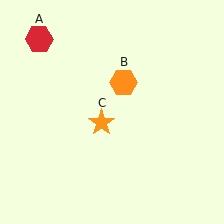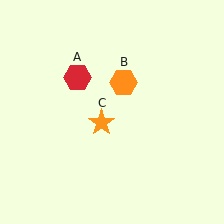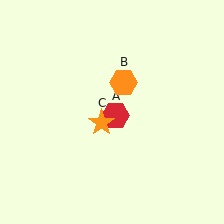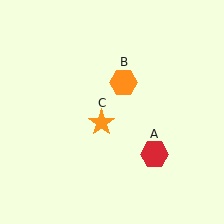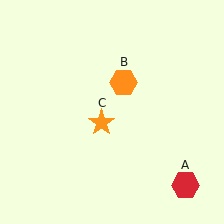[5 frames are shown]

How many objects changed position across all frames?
1 object changed position: red hexagon (object A).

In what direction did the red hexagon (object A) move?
The red hexagon (object A) moved down and to the right.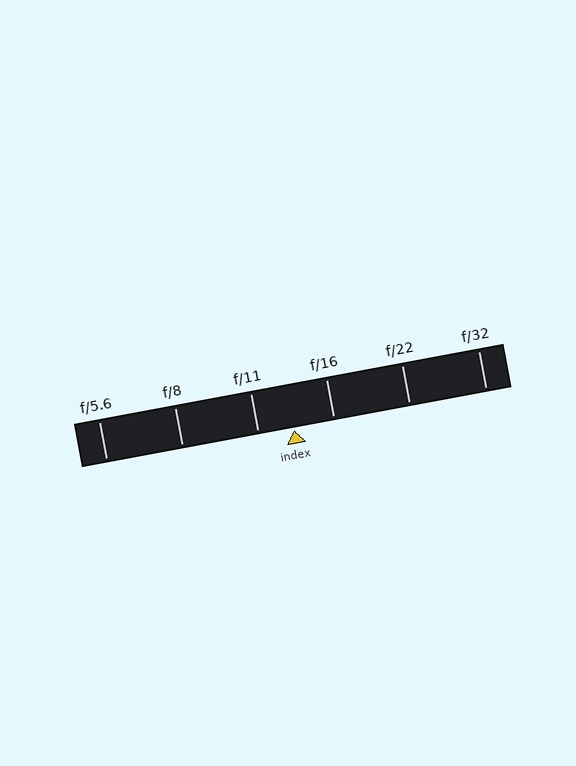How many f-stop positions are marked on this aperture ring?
There are 6 f-stop positions marked.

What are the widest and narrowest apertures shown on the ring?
The widest aperture shown is f/5.6 and the narrowest is f/32.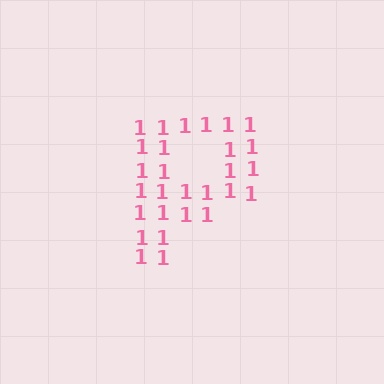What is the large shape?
The large shape is the letter P.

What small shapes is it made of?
It is made of small digit 1's.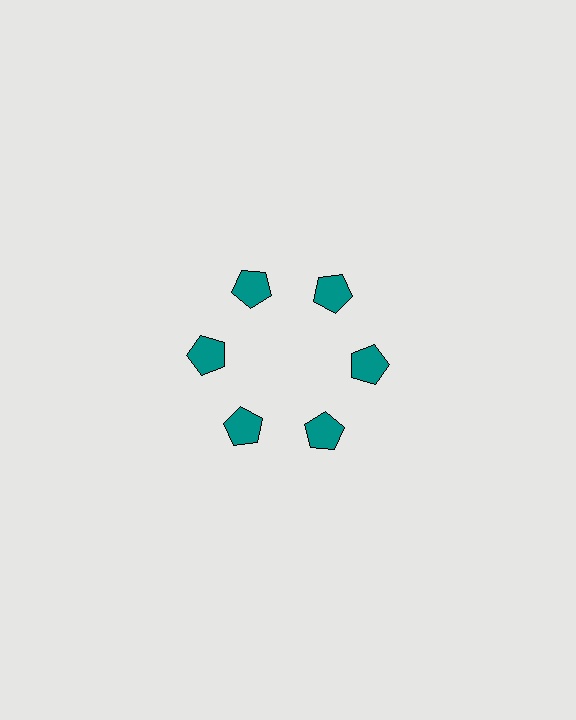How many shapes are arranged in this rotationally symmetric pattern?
There are 6 shapes, arranged in 6 groups of 1.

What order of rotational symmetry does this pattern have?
This pattern has 6-fold rotational symmetry.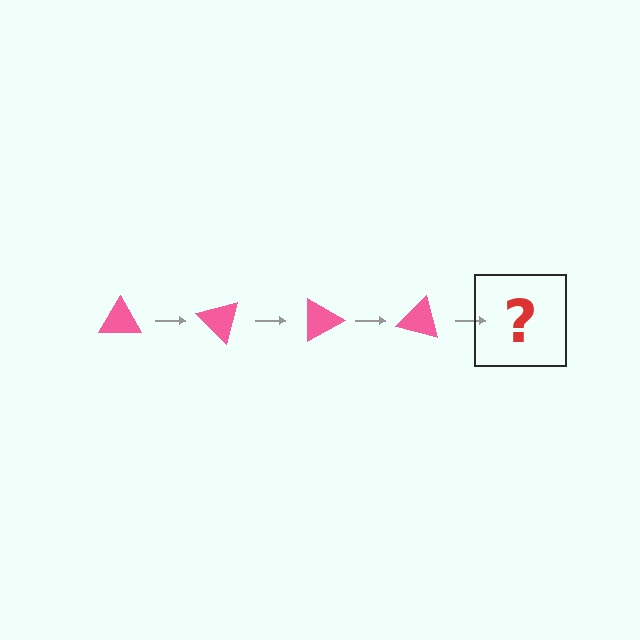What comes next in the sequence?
The next element should be a pink triangle rotated 180 degrees.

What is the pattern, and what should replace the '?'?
The pattern is that the triangle rotates 45 degrees each step. The '?' should be a pink triangle rotated 180 degrees.